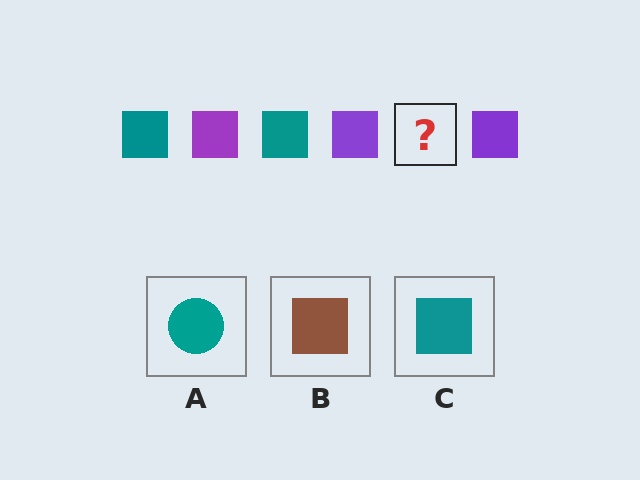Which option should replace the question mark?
Option C.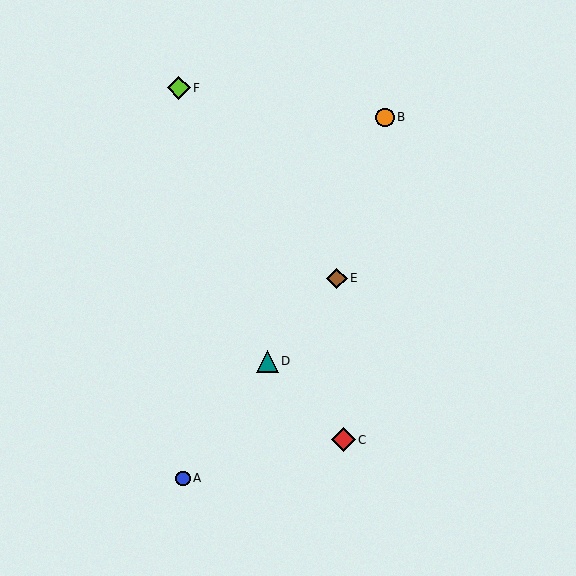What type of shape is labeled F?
Shape F is a lime diamond.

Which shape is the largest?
The red diamond (labeled C) is the largest.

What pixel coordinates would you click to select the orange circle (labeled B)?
Click at (385, 117) to select the orange circle B.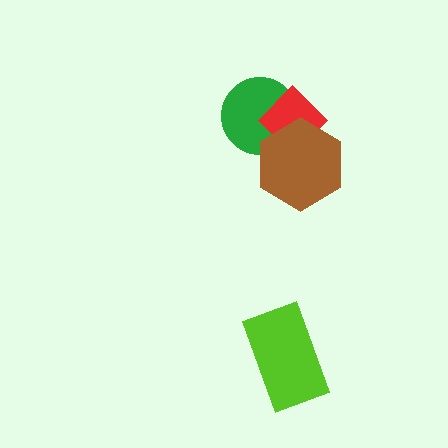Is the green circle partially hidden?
Yes, it is partially covered by another shape.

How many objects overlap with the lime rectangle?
0 objects overlap with the lime rectangle.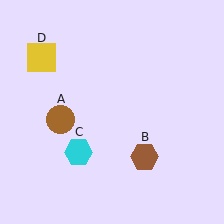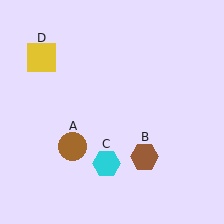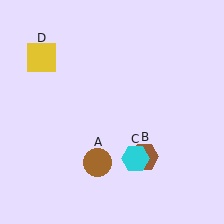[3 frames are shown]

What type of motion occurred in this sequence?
The brown circle (object A), cyan hexagon (object C) rotated counterclockwise around the center of the scene.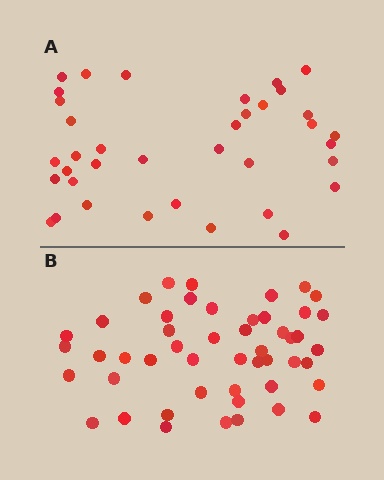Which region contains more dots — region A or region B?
Region B (the bottom region) has more dots.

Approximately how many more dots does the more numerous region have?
Region B has roughly 12 or so more dots than region A.